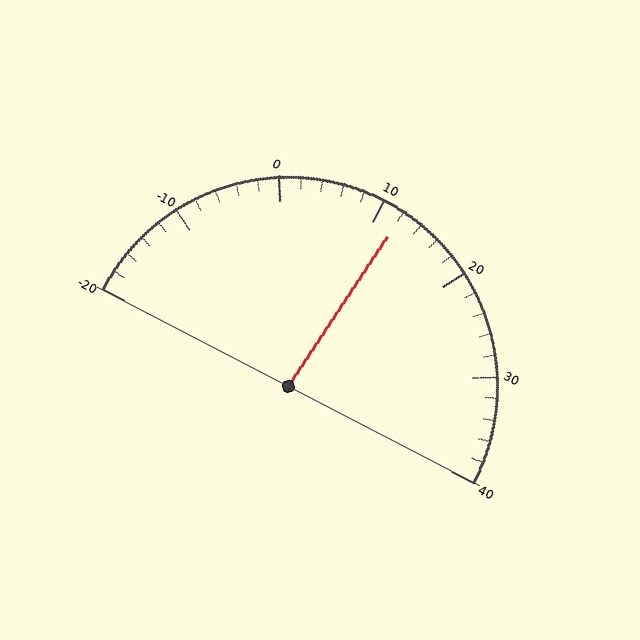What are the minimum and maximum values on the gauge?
The gauge ranges from -20 to 40.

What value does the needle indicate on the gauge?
The needle indicates approximately 12.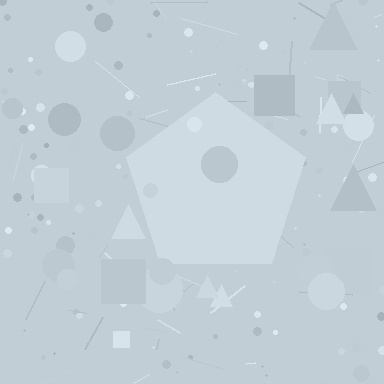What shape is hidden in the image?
A pentagon is hidden in the image.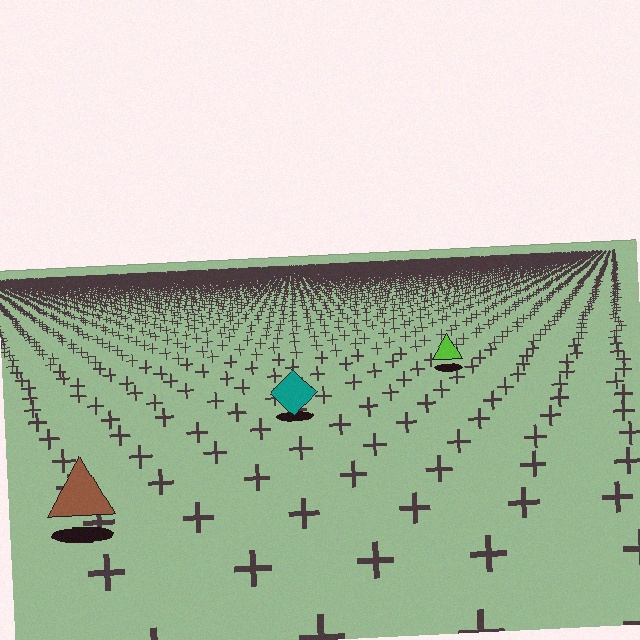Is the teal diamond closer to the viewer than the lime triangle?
Yes. The teal diamond is closer — you can tell from the texture gradient: the ground texture is coarser near it.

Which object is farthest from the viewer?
The lime triangle is farthest from the viewer. It appears smaller and the ground texture around it is denser.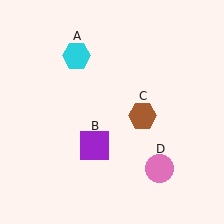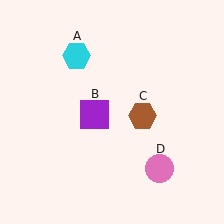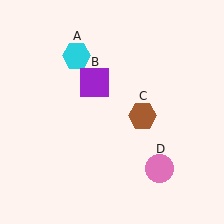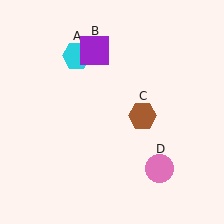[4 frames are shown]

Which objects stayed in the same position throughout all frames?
Cyan hexagon (object A) and brown hexagon (object C) and pink circle (object D) remained stationary.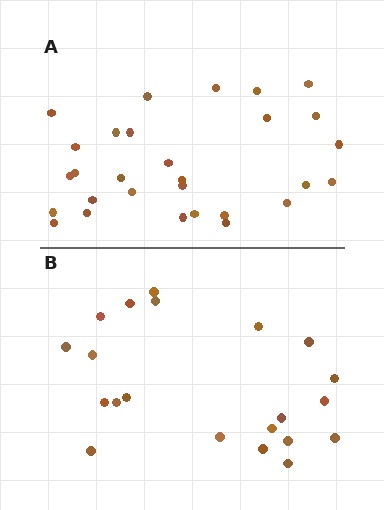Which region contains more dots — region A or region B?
Region A (the top region) has more dots.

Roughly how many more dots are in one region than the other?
Region A has roughly 8 or so more dots than region B.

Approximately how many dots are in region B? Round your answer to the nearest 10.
About 20 dots. (The exact count is 21, which rounds to 20.)